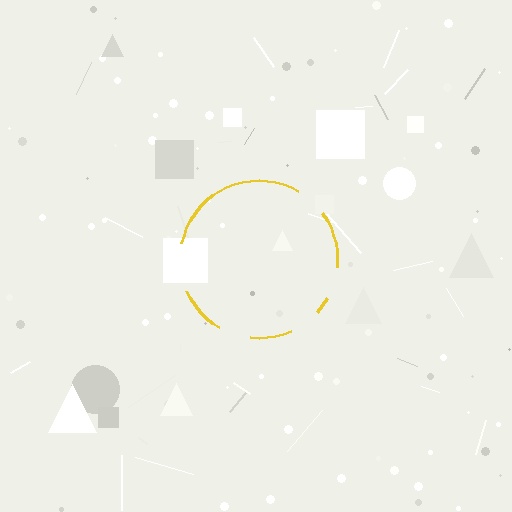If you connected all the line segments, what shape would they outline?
They would outline a circle.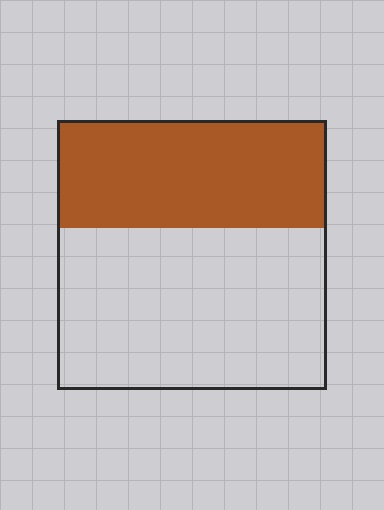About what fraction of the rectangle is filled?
About two fifths (2/5).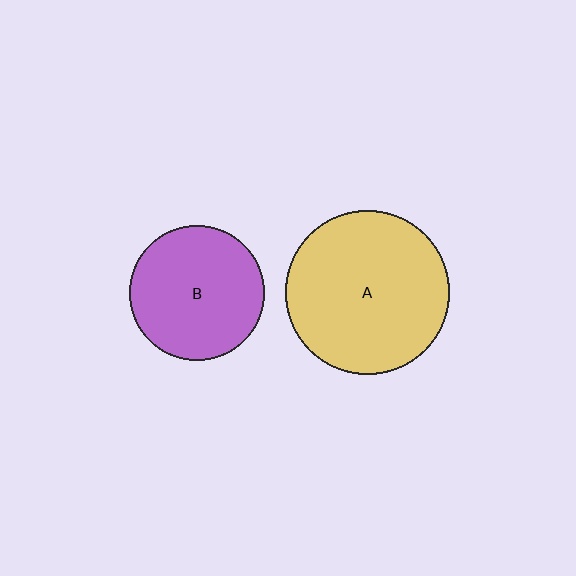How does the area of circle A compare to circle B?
Approximately 1.5 times.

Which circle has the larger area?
Circle A (yellow).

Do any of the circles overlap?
No, none of the circles overlap.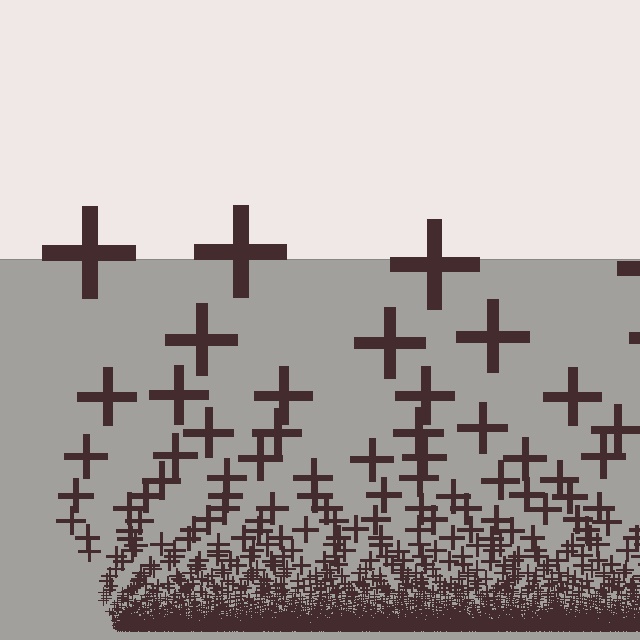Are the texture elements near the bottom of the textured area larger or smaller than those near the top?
Smaller. The gradient is inverted — elements near the bottom are smaller and denser.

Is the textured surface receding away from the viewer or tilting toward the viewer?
The surface appears to tilt toward the viewer. Texture elements get larger and sparser toward the top.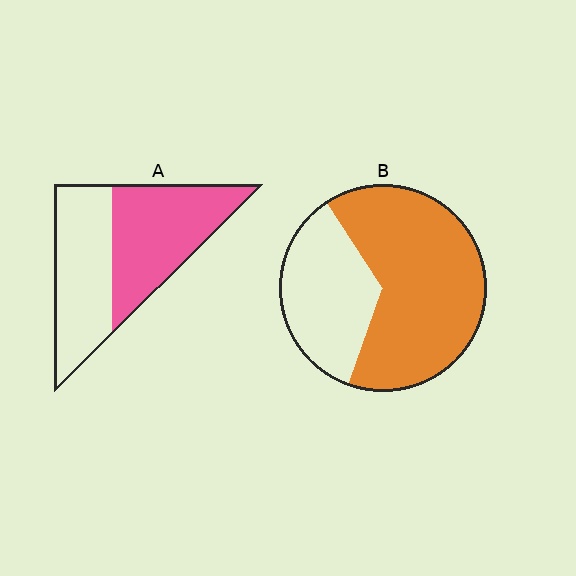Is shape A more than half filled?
Roughly half.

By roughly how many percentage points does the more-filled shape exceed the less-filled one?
By roughly 15 percentage points (B over A).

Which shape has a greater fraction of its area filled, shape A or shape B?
Shape B.